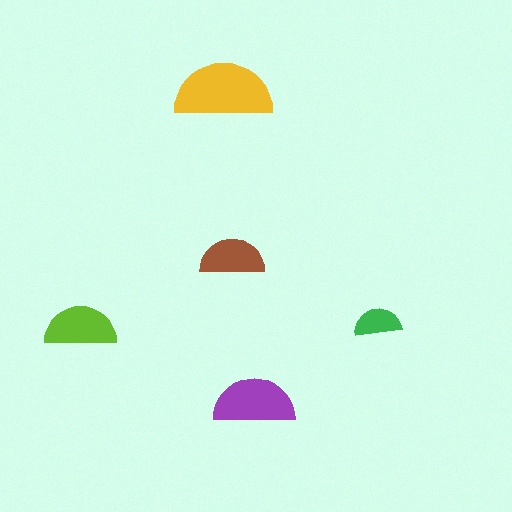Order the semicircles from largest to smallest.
the yellow one, the purple one, the lime one, the brown one, the green one.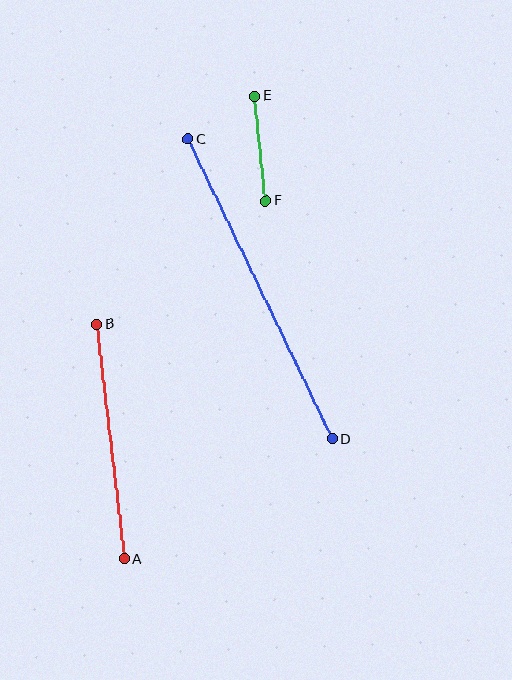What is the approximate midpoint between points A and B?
The midpoint is at approximately (111, 442) pixels.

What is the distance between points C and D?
The distance is approximately 333 pixels.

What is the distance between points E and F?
The distance is approximately 105 pixels.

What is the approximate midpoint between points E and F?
The midpoint is at approximately (260, 148) pixels.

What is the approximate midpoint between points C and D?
The midpoint is at approximately (260, 289) pixels.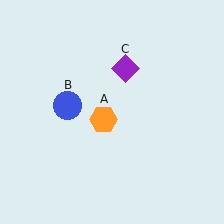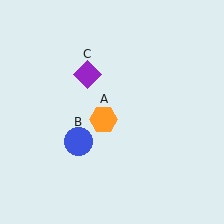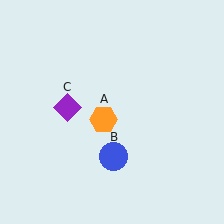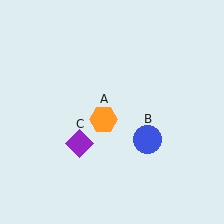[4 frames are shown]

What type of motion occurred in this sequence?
The blue circle (object B), purple diamond (object C) rotated counterclockwise around the center of the scene.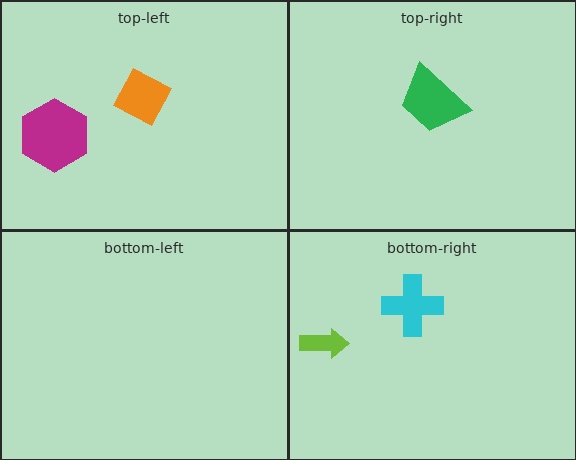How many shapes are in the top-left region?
2.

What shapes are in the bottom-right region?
The cyan cross, the lime arrow.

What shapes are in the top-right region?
The green trapezoid.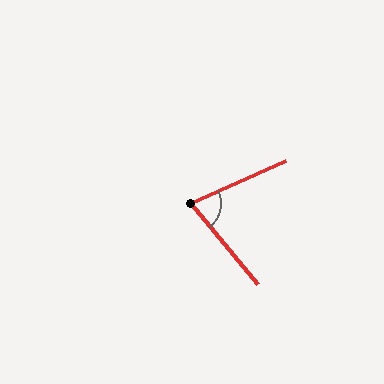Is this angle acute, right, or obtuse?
It is acute.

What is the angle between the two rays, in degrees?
Approximately 74 degrees.